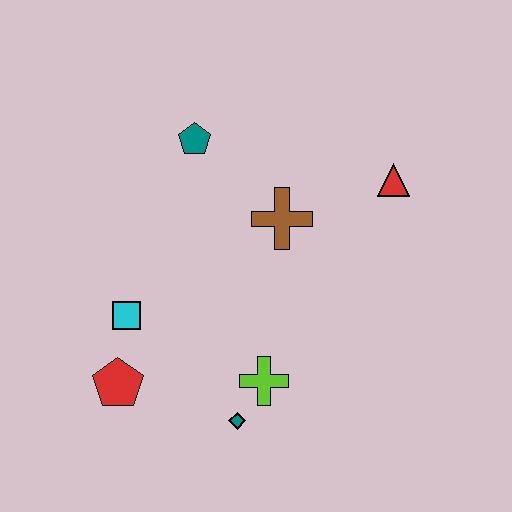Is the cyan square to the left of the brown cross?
Yes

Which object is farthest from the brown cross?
The red pentagon is farthest from the brown cross.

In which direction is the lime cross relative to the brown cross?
The lime cross is below the brown cross.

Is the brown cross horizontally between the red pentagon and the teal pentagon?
No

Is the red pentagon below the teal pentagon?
Yes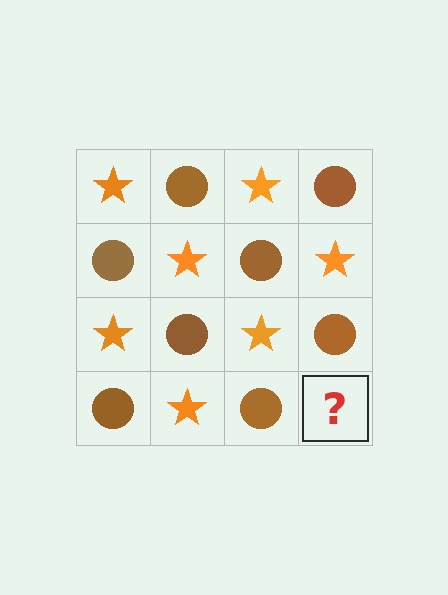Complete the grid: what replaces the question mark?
The question mark should be replaced with an orange star.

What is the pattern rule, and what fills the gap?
The rule is that it alternates orange star and brown circle in a checkerboard pattern. The gap should be filled with an orange star.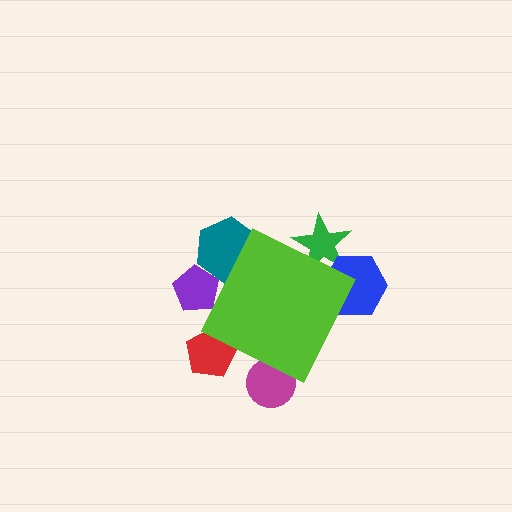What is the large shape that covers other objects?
A lime diamond.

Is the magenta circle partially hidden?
Yes, the magenta circle is partially hidden behind the lime diamond.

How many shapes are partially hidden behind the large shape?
6 shapes are partially hidden.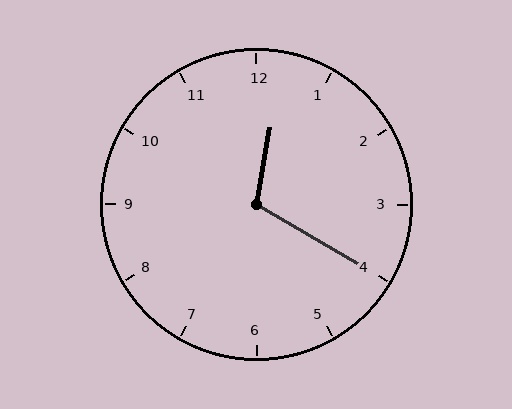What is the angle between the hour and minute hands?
Approximately 110 degrees.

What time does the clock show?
12:20.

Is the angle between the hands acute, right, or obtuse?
It is obtuse.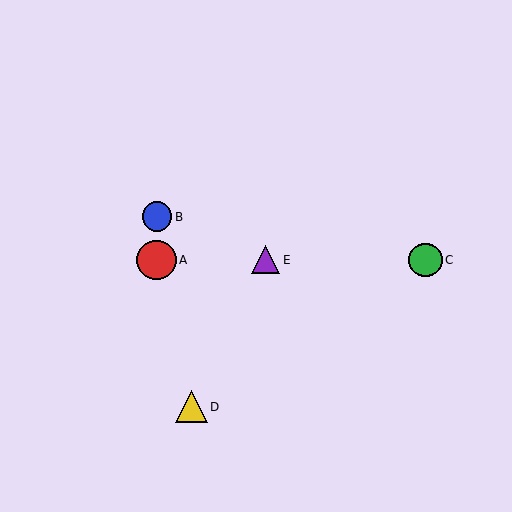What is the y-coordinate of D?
Object D is at y≈407.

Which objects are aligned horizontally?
Objects A, C, E are aligned horizontally.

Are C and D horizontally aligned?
No, C is at y≈260 and D is at y≈407.